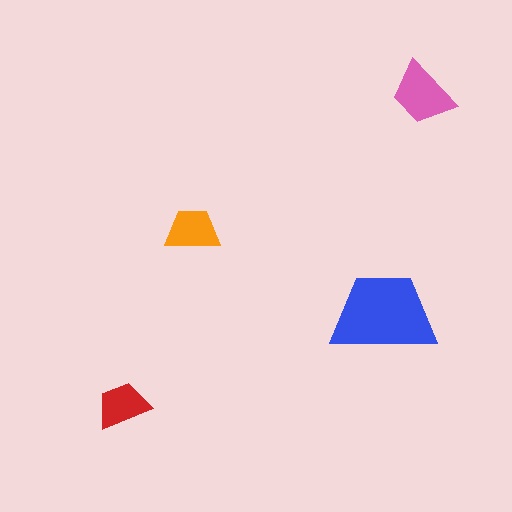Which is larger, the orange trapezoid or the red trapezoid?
The orange one.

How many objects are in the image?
There are 4 objects in the image.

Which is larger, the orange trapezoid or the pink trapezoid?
The pink one.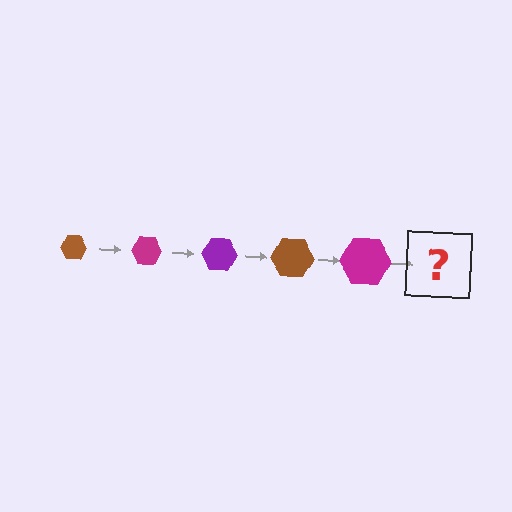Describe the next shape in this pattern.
It should be a purple hexagon, larger than the previous one.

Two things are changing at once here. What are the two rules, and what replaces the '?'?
The two rules are that the hexagon grows larger each step and the color cycles through brown, magenta, and purple. The '?' should be a purple hexagon, larger than the previous one.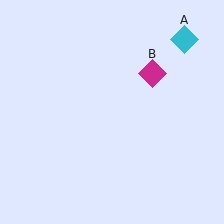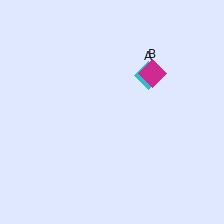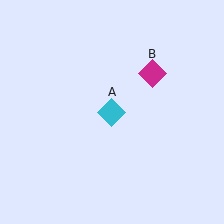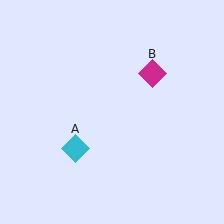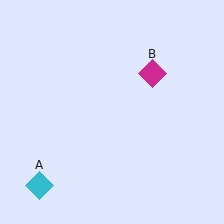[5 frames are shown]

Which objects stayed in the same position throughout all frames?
Magenta diamond (object B) remained stationary.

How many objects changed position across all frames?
1 object changed position: cyan diamond (object A).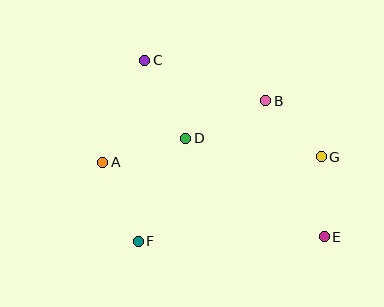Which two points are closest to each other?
Points B and G are closest to each other.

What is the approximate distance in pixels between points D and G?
The distance between D and G is approximately 137 pixels.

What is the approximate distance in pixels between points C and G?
The distance between C and G is approximately 201 pixels.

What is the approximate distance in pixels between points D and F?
The distance between D and F is approximately 113 pixels.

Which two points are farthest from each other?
Points C and E are farthest from each other.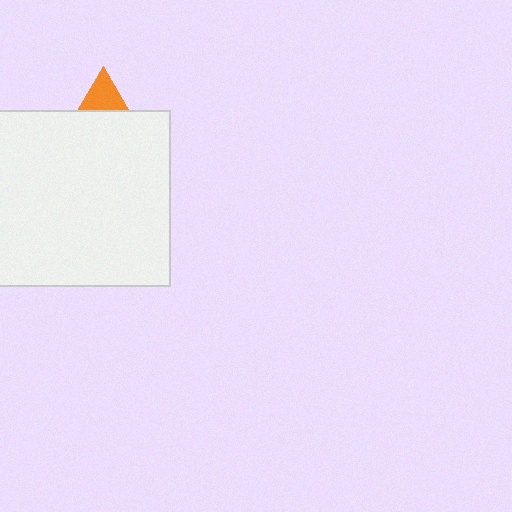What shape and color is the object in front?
The object in front is a white square.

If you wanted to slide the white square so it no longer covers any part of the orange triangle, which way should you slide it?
Slide it down — that is the most direct way to separate the two shapes.